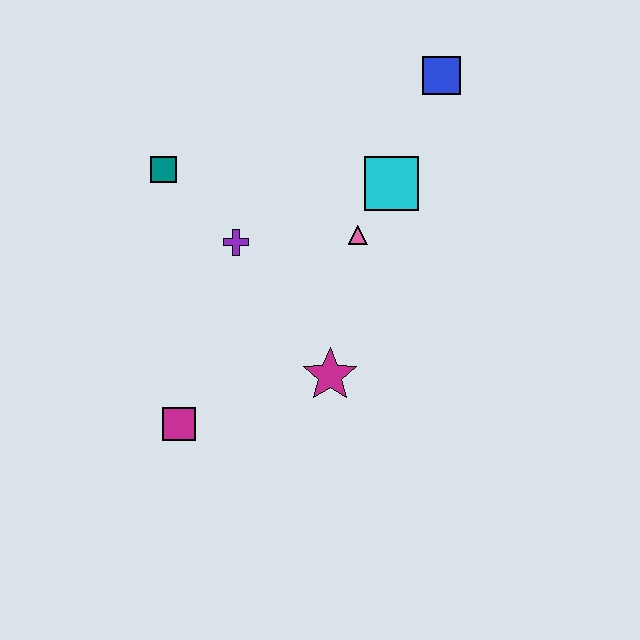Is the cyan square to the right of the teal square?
Yes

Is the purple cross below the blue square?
Yes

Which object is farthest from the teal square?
The blue square is farthest from the teal square.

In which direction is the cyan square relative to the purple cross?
The cyan square is to the right of the purple cross.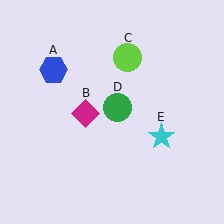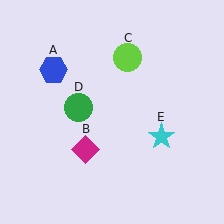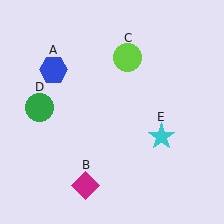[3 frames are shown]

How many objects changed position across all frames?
2 objects changed position: magenta diamond (object B), green circle (object D).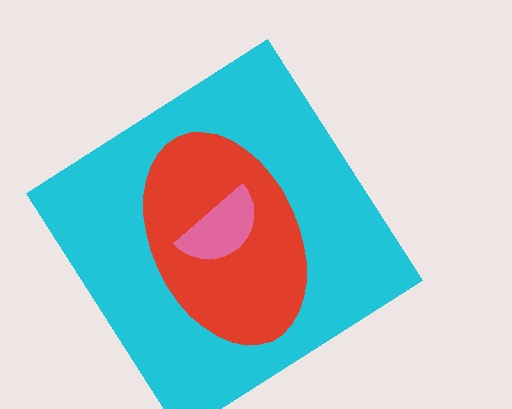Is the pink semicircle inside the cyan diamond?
Yes.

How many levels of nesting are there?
3.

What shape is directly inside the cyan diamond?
The red ellipse.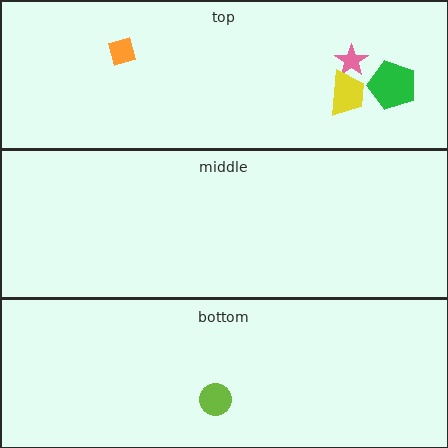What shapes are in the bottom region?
The lime circle.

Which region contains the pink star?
The top region.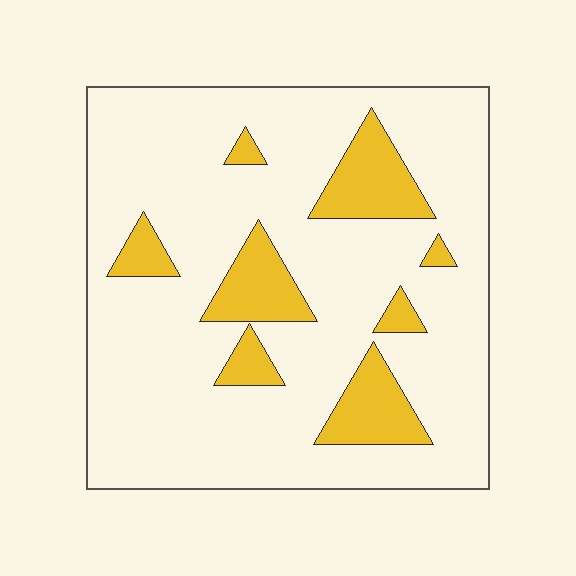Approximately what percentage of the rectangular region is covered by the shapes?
Approximately 15%.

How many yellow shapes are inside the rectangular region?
8.